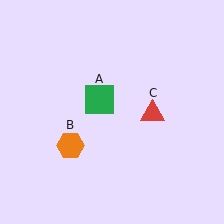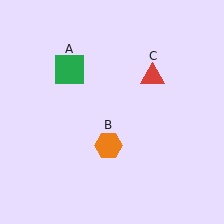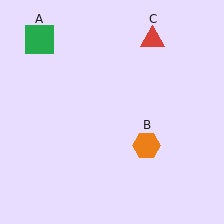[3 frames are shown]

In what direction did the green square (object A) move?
The green square (object A) moved up and to the left.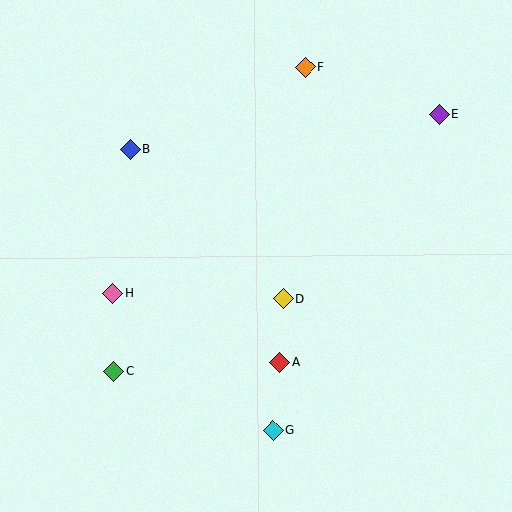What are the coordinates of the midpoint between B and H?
The midpoint between B and H is at (122, 222).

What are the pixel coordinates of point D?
Point D is at (284, 299).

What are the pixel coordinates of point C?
Point C is at (114, 372).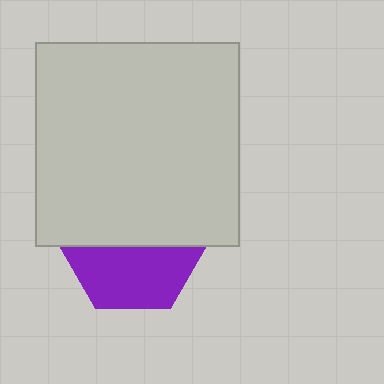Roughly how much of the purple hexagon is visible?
About half of it is visible (roughly 46%).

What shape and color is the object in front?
The object in front is a light gray square.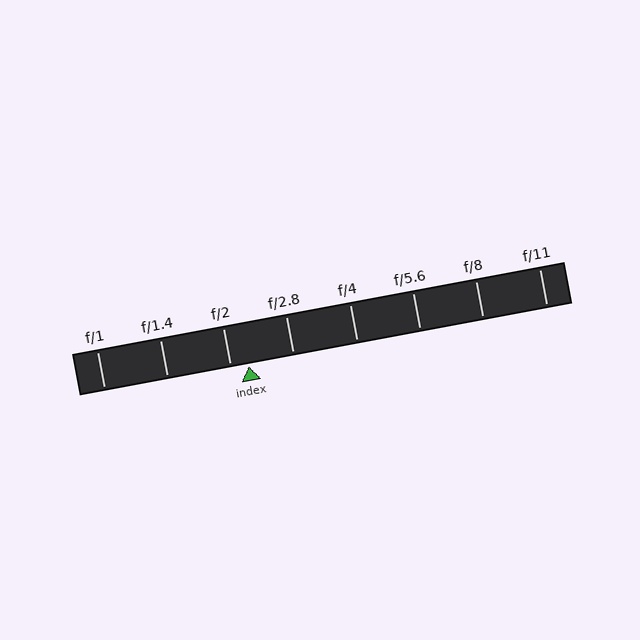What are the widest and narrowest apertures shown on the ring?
The widest aperture shown is f/1 and the narrowest is f/11.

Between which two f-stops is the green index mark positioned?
The index mark is between f/2 and f/2.8.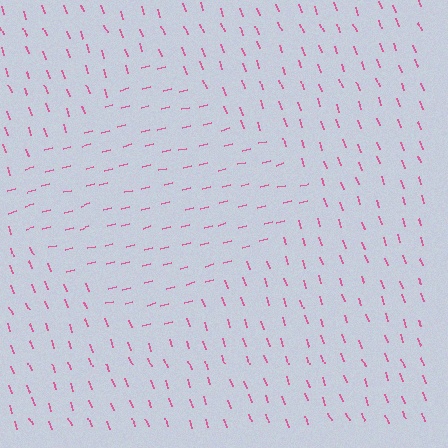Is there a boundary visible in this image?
Yes, there is a texture boundary formed by a change in line orientation.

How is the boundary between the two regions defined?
The boundary is defined purely by a change in line orientation (approximately 85 degrees difference). All lines are the same color and thickness.